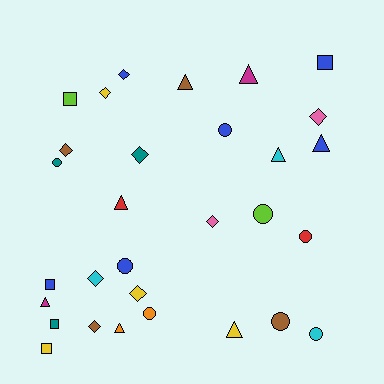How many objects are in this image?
There are 30 objects.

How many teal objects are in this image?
There are 3 teal objects.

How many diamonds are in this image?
There are 9 diamonds.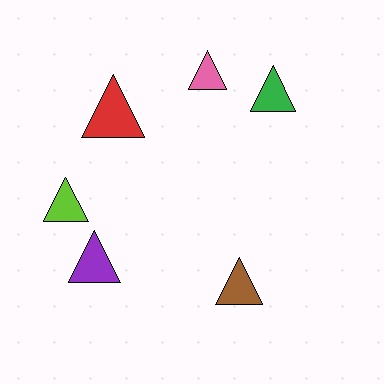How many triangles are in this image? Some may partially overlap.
There are 6 triangles.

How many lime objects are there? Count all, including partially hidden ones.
There is 1 lime object.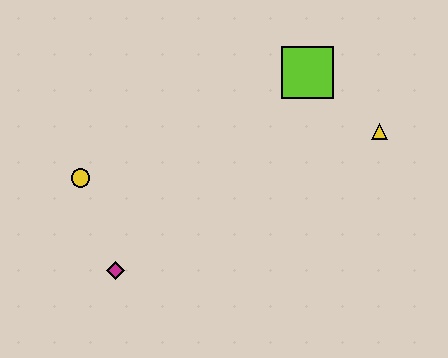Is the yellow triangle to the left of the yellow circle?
No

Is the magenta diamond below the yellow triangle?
Yes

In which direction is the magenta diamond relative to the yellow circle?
The magenta diamond is below the yellow circle.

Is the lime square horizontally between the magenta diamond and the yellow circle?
No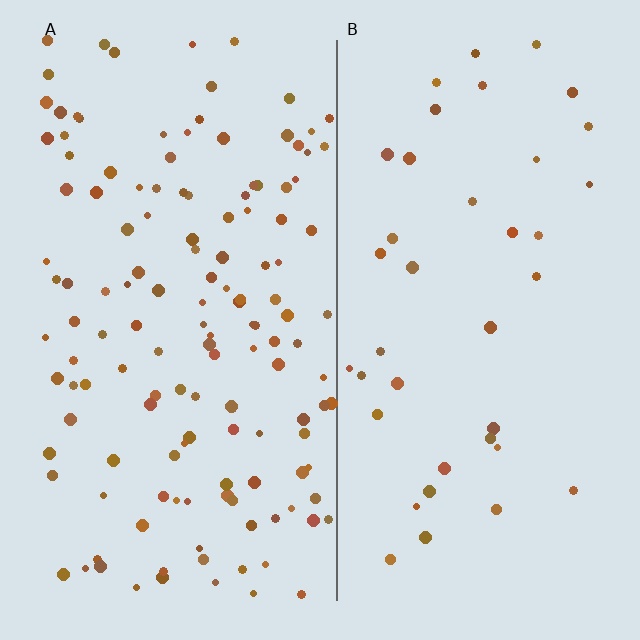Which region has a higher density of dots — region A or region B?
A (the left).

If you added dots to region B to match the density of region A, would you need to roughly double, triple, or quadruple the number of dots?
Approximately quadruple.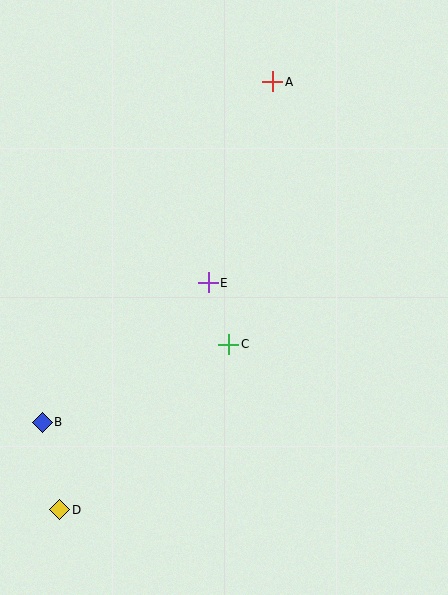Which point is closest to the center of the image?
Point E at (208, 283) is closest to the center.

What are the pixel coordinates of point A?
Point A is at (273, 82).